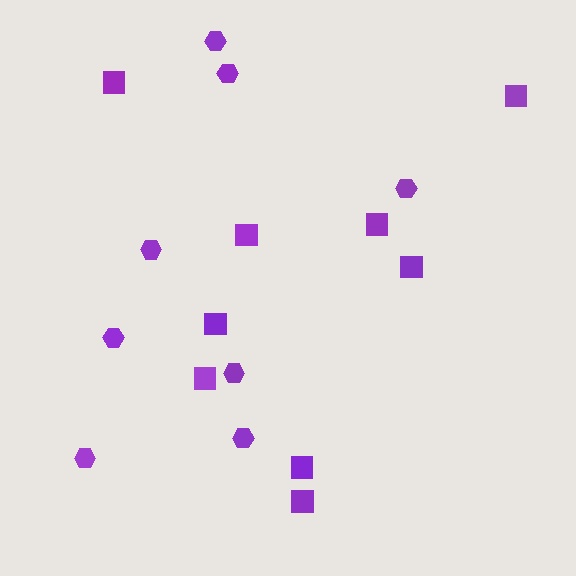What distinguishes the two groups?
There are 2 groups: one group of hexagons (8) and one group of squares (9).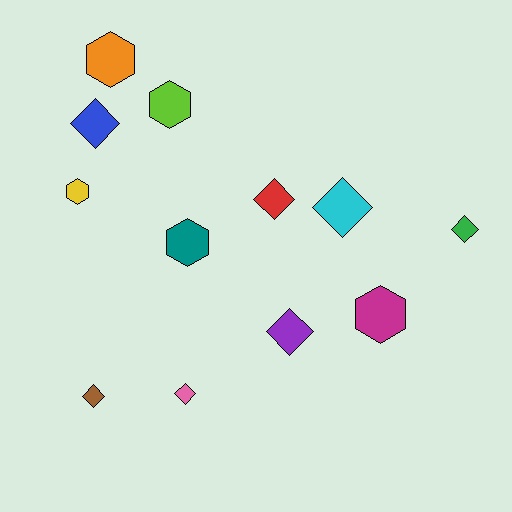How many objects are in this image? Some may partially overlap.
There are 12 objects.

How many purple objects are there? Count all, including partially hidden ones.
There is 1 purple object.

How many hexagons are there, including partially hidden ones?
There are 5 hexagons.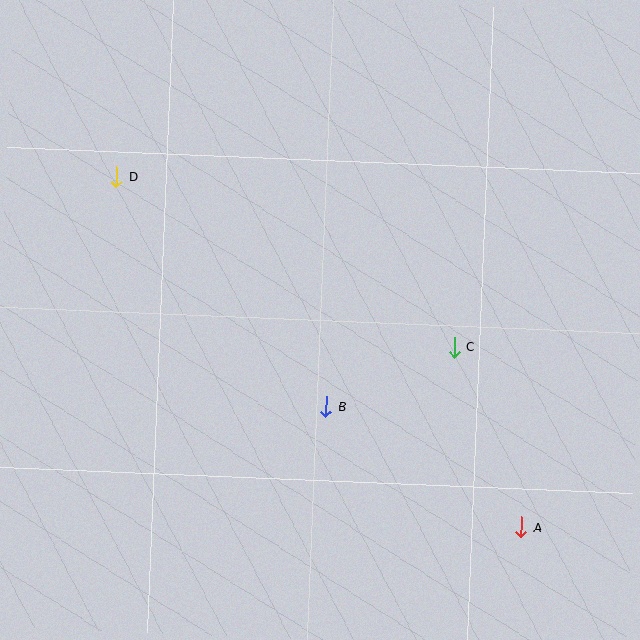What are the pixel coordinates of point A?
Point A is at (521, 527).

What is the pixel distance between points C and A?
The distance between C and A is 193 pixels.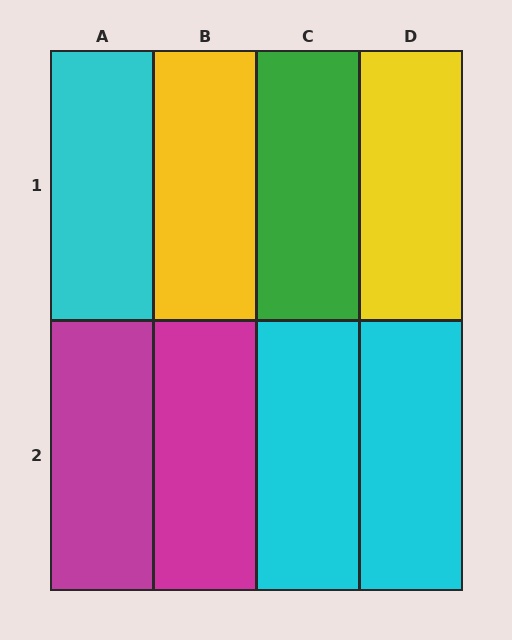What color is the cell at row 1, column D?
Yellow.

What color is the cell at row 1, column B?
Yellow.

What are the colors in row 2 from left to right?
Magenta, magenta, cyan, cyan.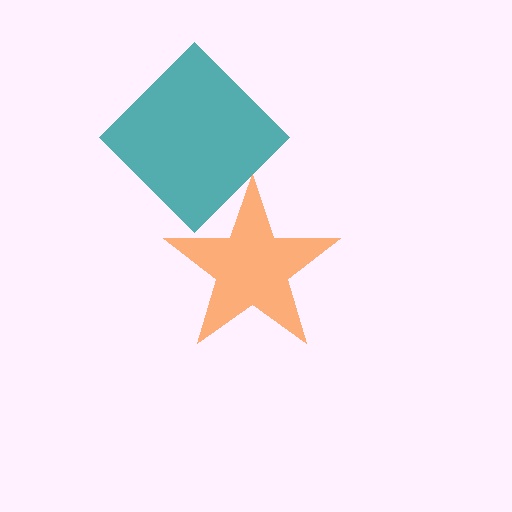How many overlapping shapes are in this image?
There are 2 overlapping shapes in the image.